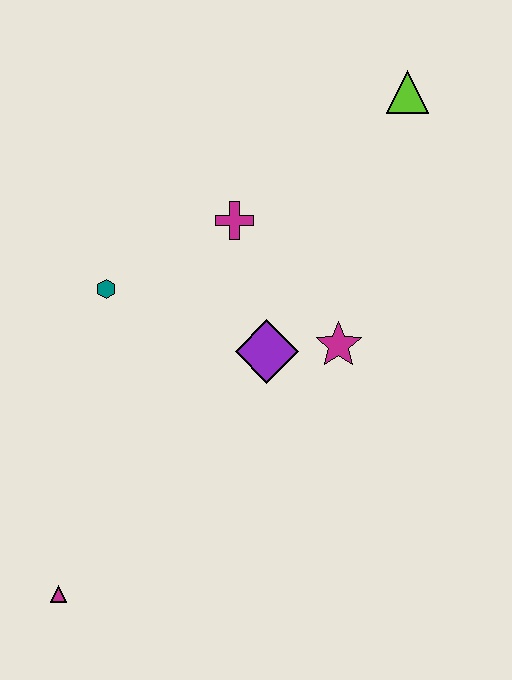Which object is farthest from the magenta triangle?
The lime triangle is farthest from the magenta triangle.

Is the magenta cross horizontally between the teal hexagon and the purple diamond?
Yes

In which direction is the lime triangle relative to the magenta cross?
The lime triangle is to the right of the magenta cross.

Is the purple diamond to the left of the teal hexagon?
No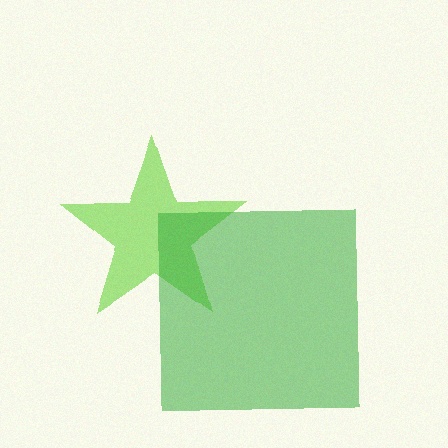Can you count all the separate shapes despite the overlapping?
Yes, there are 2 separate shapes.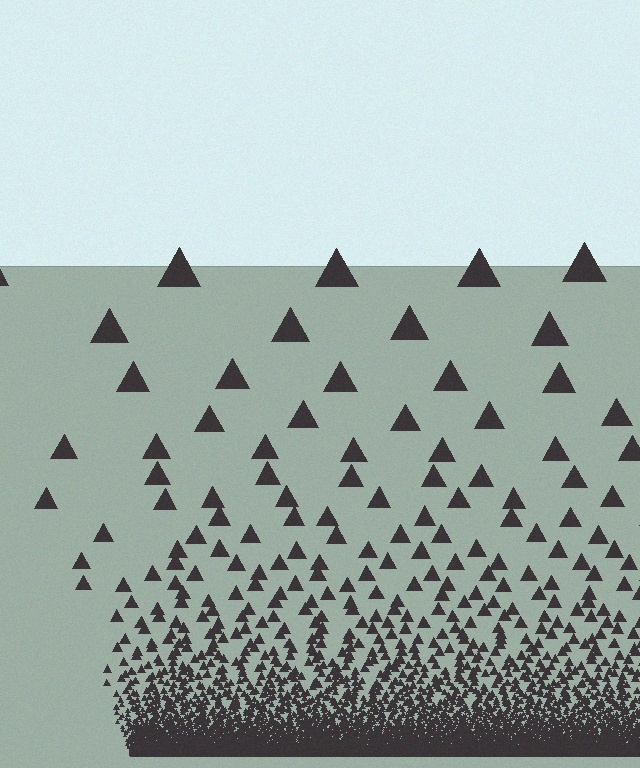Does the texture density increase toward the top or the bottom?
Density increases toward the bottom.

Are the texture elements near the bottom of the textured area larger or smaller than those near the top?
Smaller. The gradient is inverted — elements near the bottom are smaller and denser.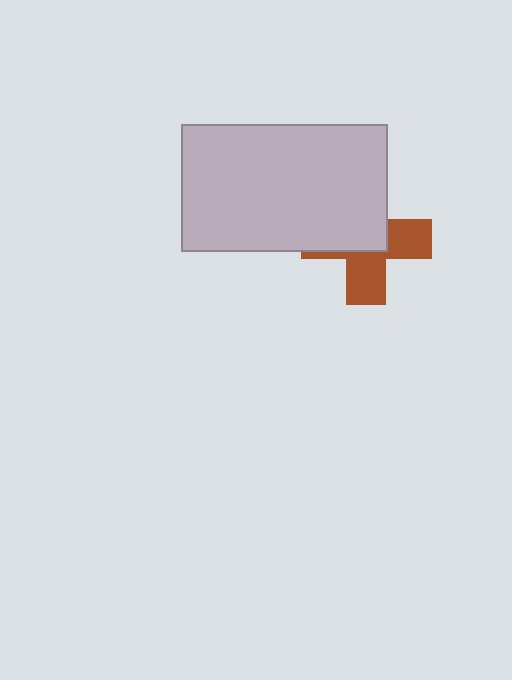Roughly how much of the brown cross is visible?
About half of it is visible (roughly 48%).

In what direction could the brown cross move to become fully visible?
The brown cross could move toward the lower-right. That would shift it out from behind the light gray rectangle entirely.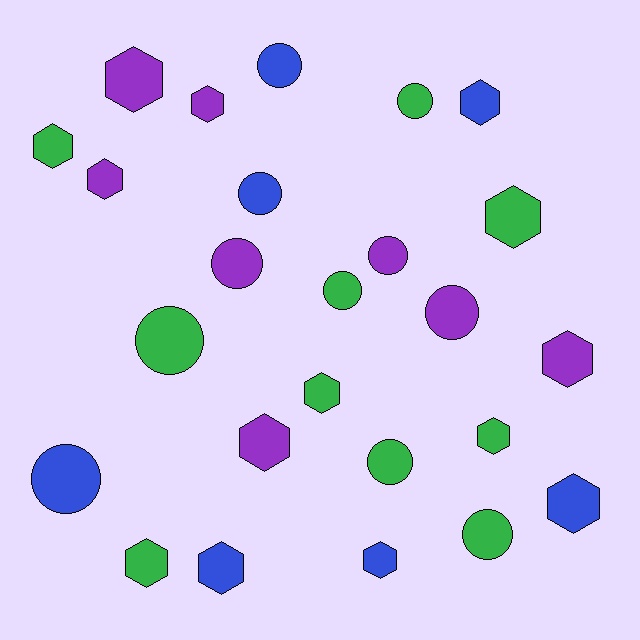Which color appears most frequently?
Green, with 10 objects.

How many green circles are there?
There are 5 green circles.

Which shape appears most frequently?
Hexagon, with 14 objects.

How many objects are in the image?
There are 25 objects.